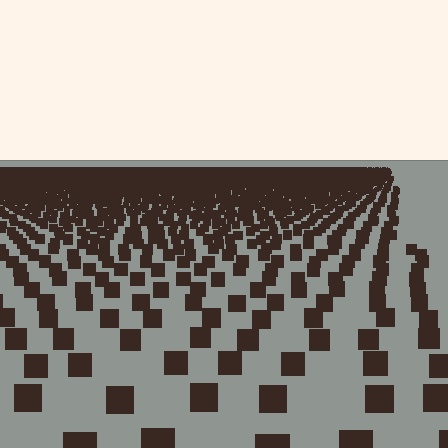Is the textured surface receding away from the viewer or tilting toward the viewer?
The surface is receding away from the viewer. Texture elements get smaller and denser toward the top.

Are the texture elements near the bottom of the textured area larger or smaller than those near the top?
Larger. Near the bottom, elements are closer to the viewer and appear at a bigger on-screen size.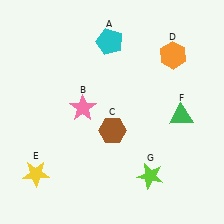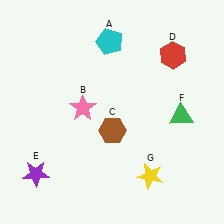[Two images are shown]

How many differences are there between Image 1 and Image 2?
There are 3 differences between the two images.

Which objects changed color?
D changed from orange to red. E changed from yellow to purple. G changed from lime to yellow.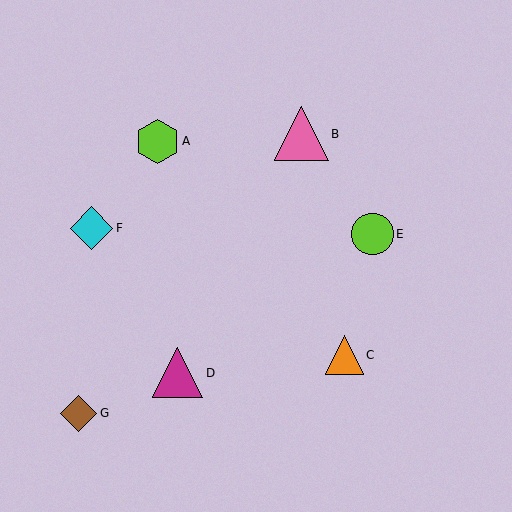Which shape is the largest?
The pink triangle (labeled B) is the largest.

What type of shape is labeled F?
Shape F is a cyan diamond.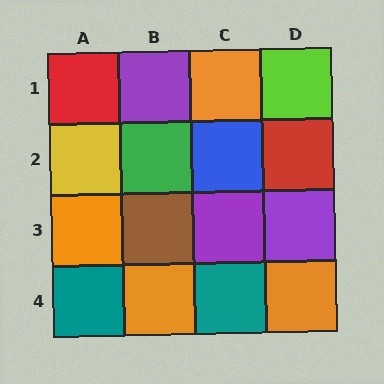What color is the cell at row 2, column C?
Blue.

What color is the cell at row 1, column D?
Lime.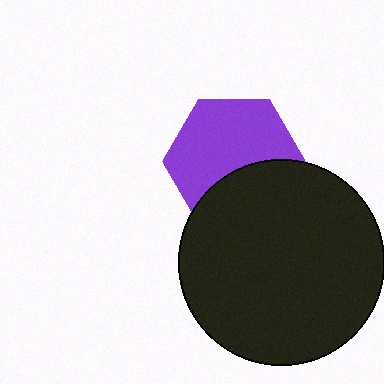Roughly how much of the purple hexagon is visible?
About half of it is visible (roughly 64%).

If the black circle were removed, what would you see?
You would see the complete purple hexagon.